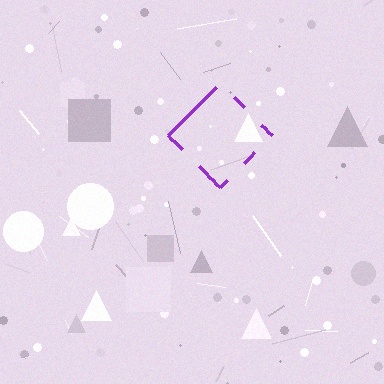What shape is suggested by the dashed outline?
The dashed outline suggests a diamond.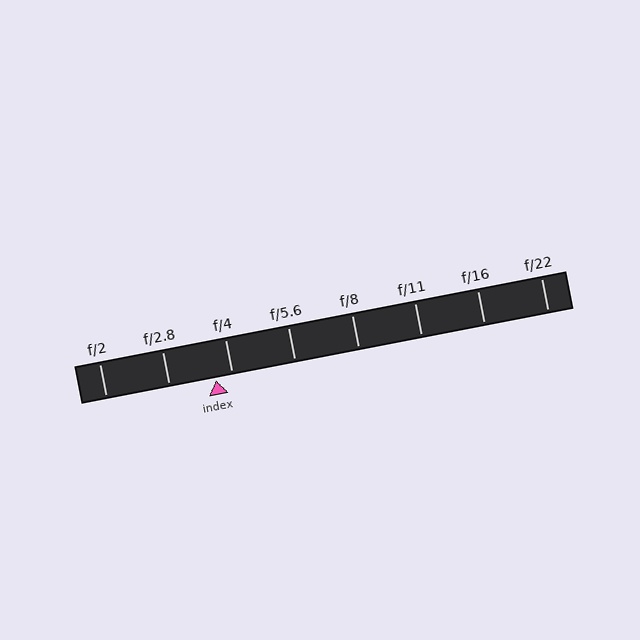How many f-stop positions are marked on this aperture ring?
There are 8 f-stop positions marked.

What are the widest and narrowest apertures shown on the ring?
The widest aperture shown is f/2 and the narrowest is f/22.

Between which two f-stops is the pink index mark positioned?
The index mark is between f/2.8 and f/4.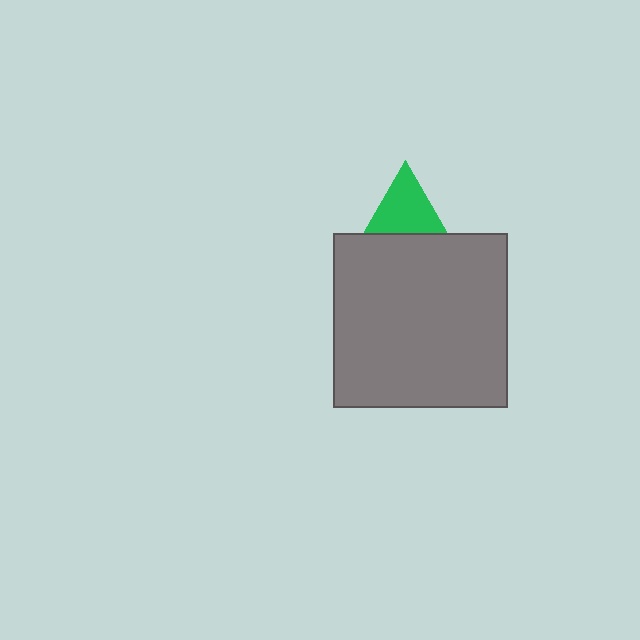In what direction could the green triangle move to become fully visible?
The green triangle could move up. That would shift it out from behind the gray square entirely.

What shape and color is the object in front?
The object in front is a gray square.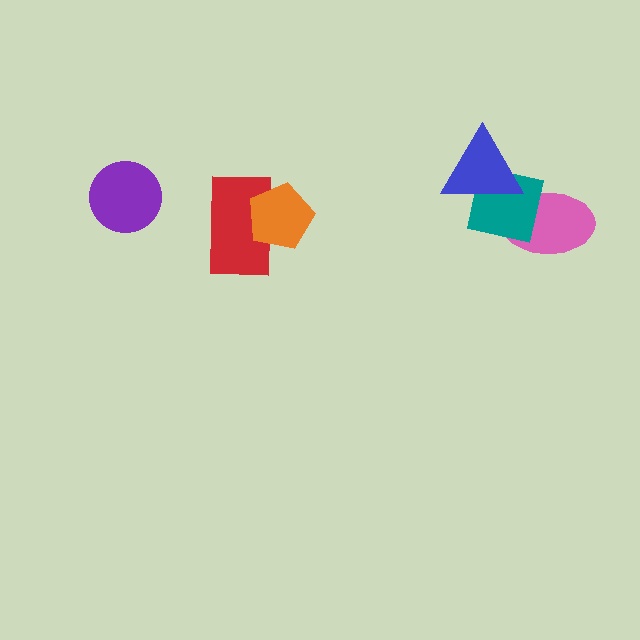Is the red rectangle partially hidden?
Yes, it is partially covered by another shape.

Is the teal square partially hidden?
Yes, it is partially covered by another shape.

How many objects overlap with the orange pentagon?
1 object overlaps with the orange pentagon.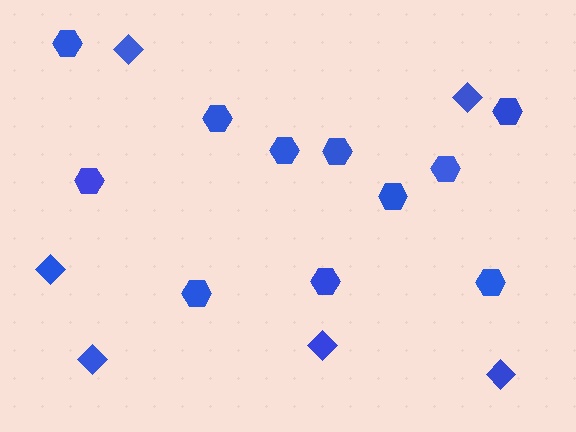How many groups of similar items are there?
There are 2 groups: one group of hexagons (11) and one group of diamonds (6).